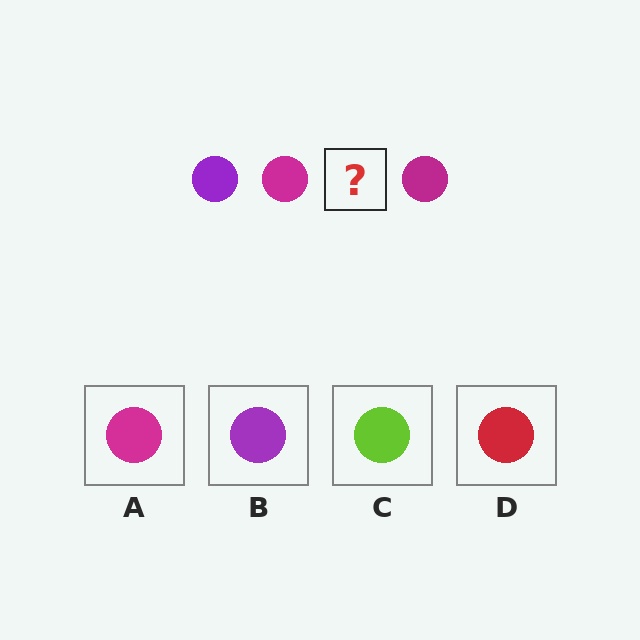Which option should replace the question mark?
Option B.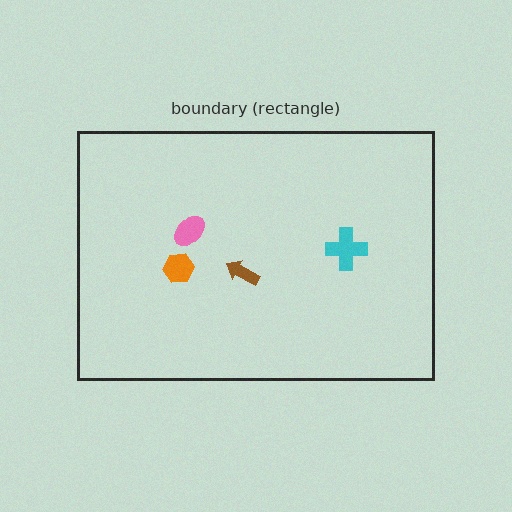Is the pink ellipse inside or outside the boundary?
Inside.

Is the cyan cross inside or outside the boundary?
Inside.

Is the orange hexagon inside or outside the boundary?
Inside.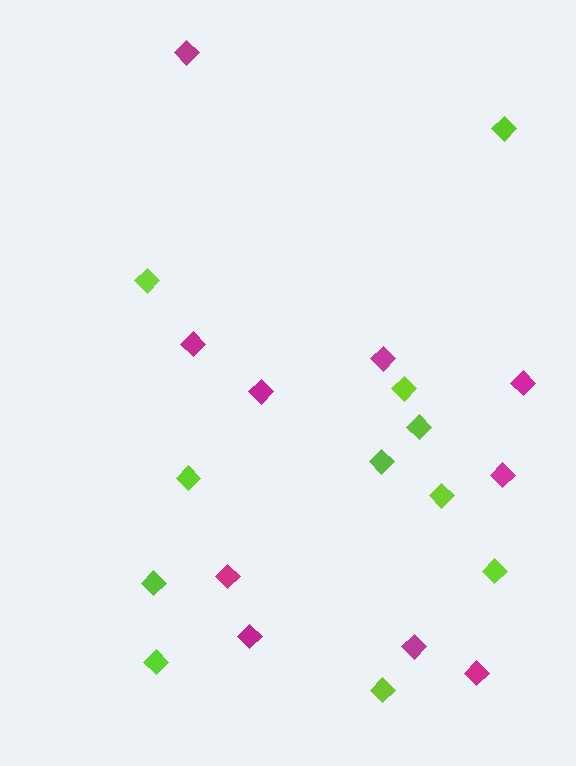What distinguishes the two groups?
There are 2 groups: one group of magenta diamonds (10) and one group of lime diamonds (11).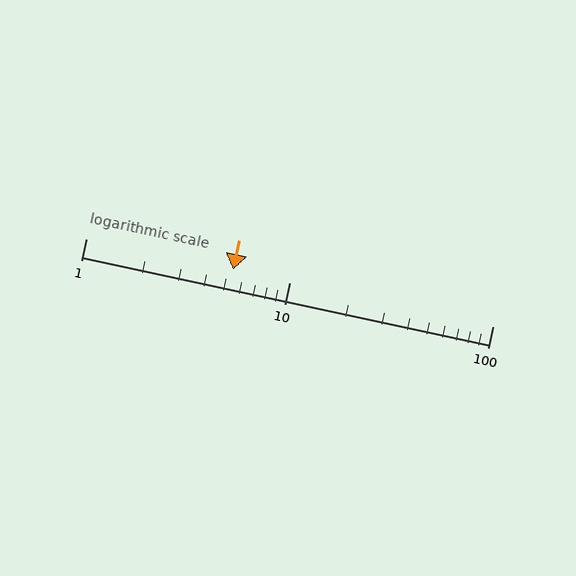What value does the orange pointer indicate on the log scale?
The pointer indicates approximately 5.3.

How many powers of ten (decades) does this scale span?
The scale spans 2 decades, from 1 to 100.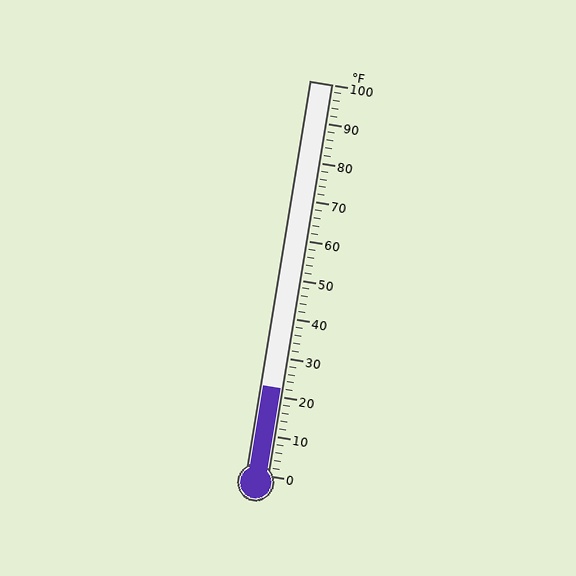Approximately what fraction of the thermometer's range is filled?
The thermometer is filled to approximately 20% of its range.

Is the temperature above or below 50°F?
The temperature is below 50°F.